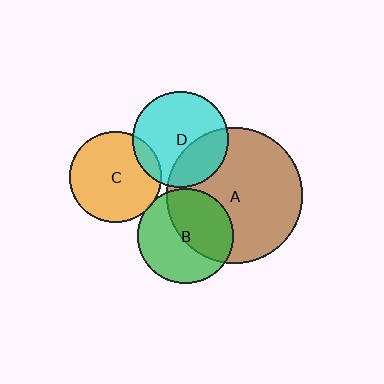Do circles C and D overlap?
Yes.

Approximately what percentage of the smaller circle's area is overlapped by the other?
Approximately 10%.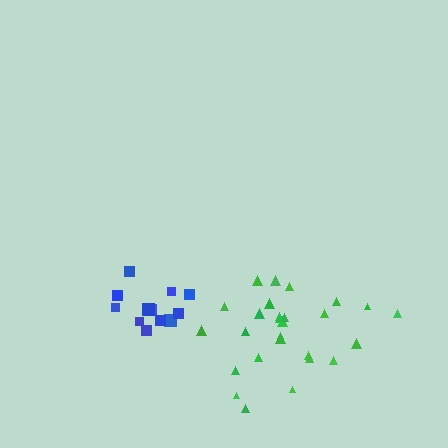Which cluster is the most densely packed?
Blue.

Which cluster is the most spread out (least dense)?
Green.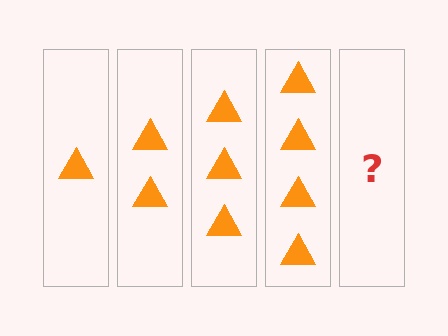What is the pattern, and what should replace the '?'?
The pattern is that each step adds one more triangle. The '?' should be 5 triangles.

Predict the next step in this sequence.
The next step is 5 triangles.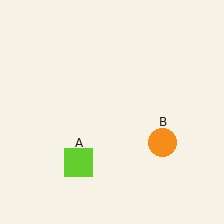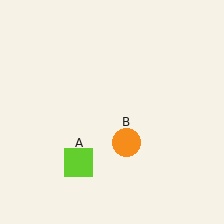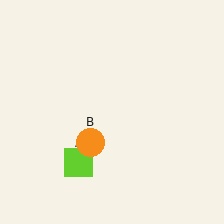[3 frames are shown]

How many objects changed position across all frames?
1 object changed position: orange circle (object B).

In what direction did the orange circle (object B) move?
The orange circle (object B) moved left.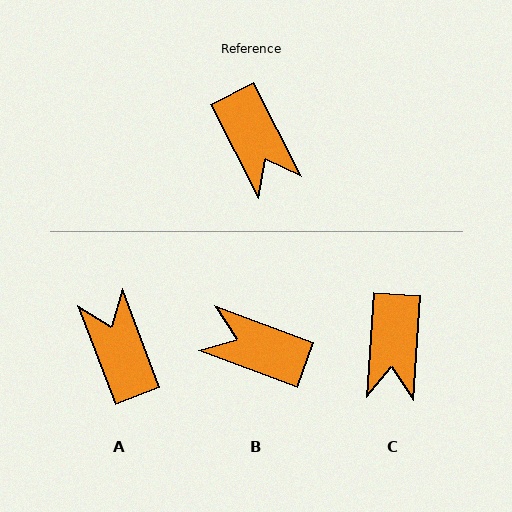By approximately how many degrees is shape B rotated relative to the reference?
Approximately 137 degrees clockwise.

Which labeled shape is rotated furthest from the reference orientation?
A, about 174 degrees away.